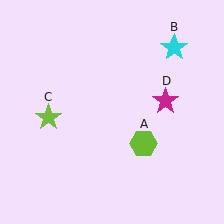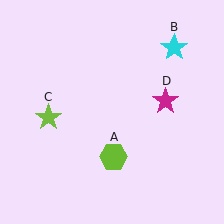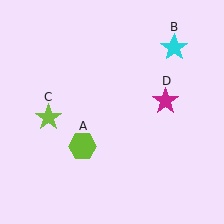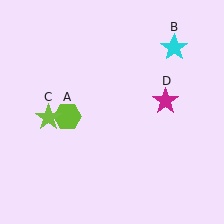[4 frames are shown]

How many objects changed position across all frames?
1 object changed position: lime hexagon (object A).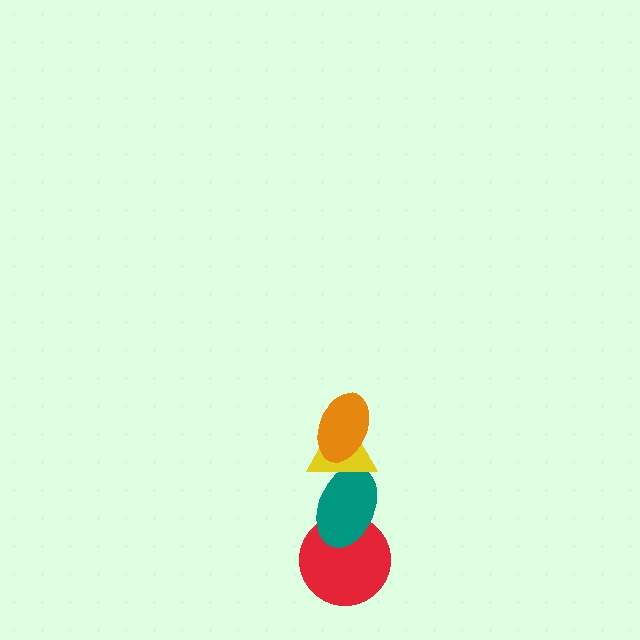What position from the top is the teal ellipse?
The teal ellipse is 3rd from the top.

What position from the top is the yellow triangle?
The yellow triangle is 2nd from the top.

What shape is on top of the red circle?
The teal ellipse is on top of the red circle.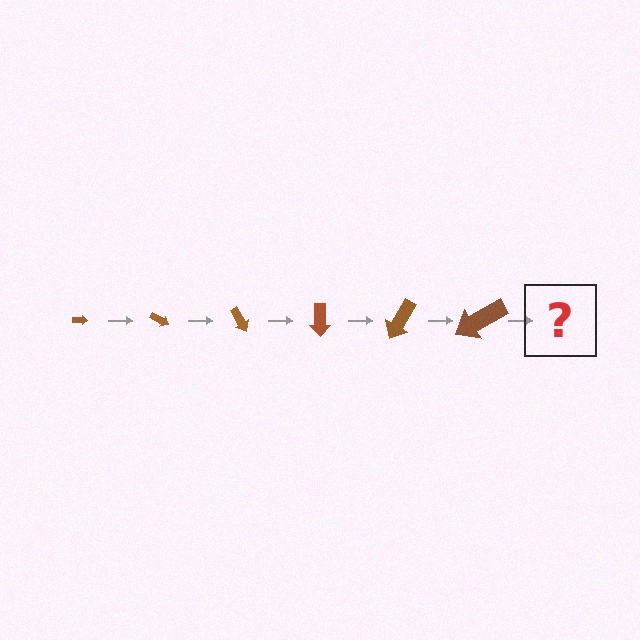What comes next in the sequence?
The next element should be an arrow, larger than the previous one and rotated 180 degrees from the start.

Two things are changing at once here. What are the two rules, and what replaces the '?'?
The two rules are that the arrow grows larger each step and it rotates 30 degrees each step. The '?' should be an arrow, larger than the previous one and rotated 180 degrees from the start.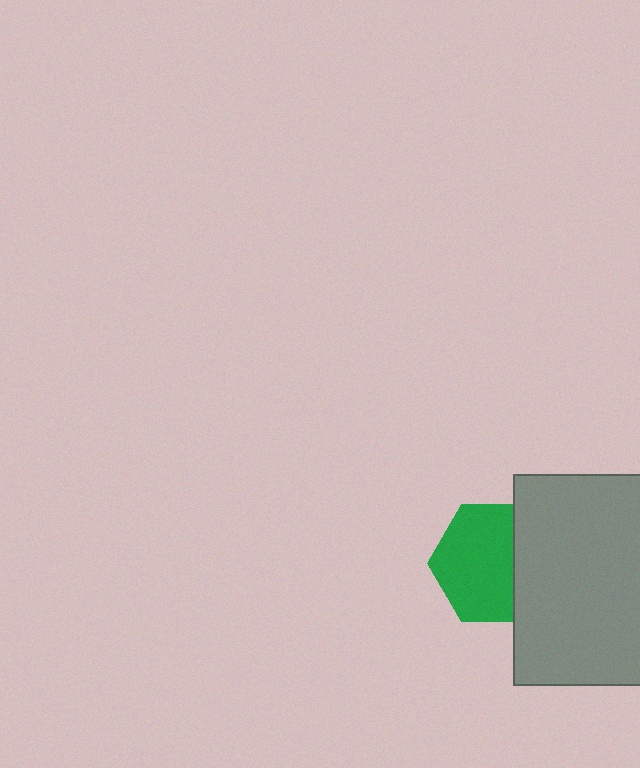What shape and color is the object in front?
The object in front is a gray rectangle.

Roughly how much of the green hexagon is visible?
Most of it is visible (roughly 68%).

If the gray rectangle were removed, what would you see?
You would see the complete green hexagon.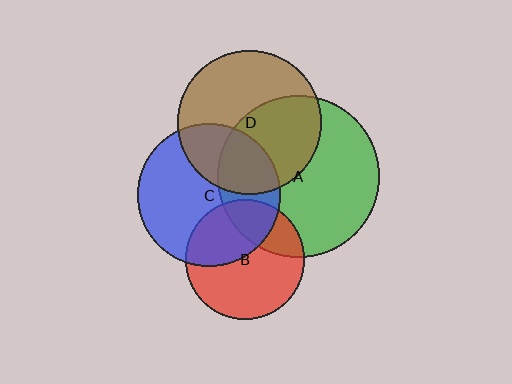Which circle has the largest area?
Circle A (green).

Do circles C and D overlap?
Yes.